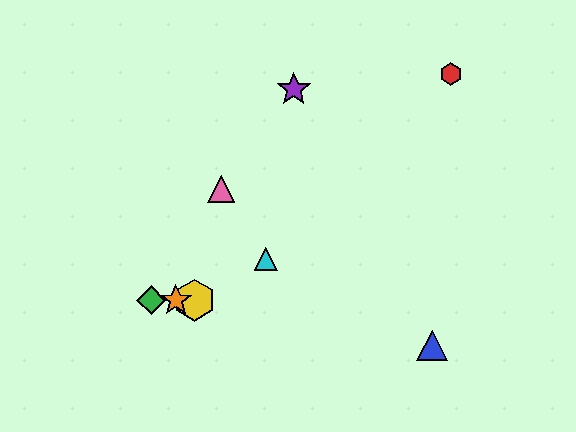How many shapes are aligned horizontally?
3 shapes (the green diamond, the yellow hexagon, the orange star) are aligned horizontally.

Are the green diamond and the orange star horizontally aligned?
Yes, both are at y≈300.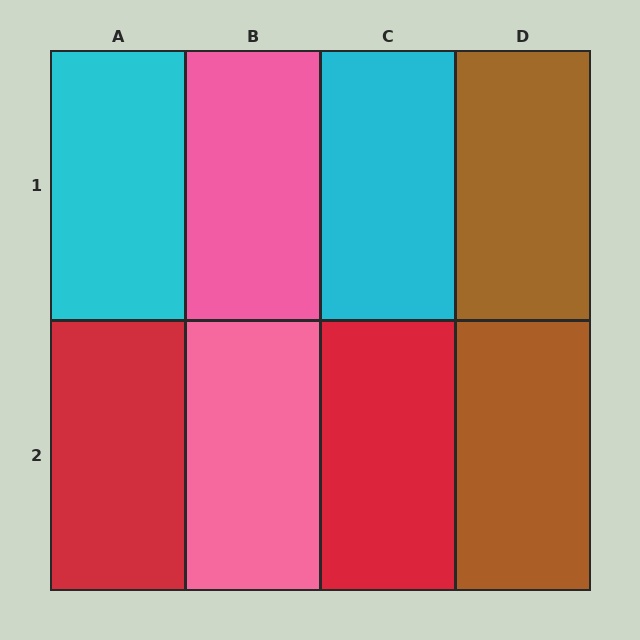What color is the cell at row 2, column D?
Brown.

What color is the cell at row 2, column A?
Red.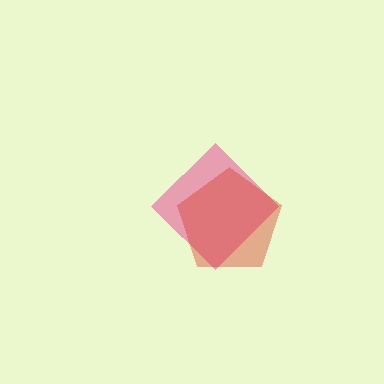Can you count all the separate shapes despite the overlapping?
Yes, there are 2 separate shapes.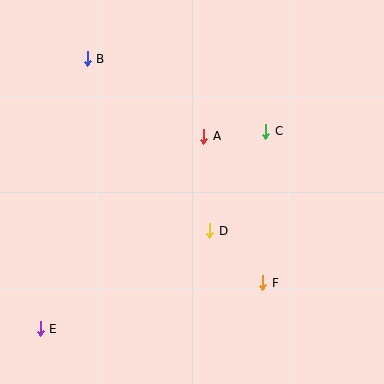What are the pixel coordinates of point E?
Point E is at (40, 329).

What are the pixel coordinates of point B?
Point B is at (87, 59).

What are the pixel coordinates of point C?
Point C is at (266, 131).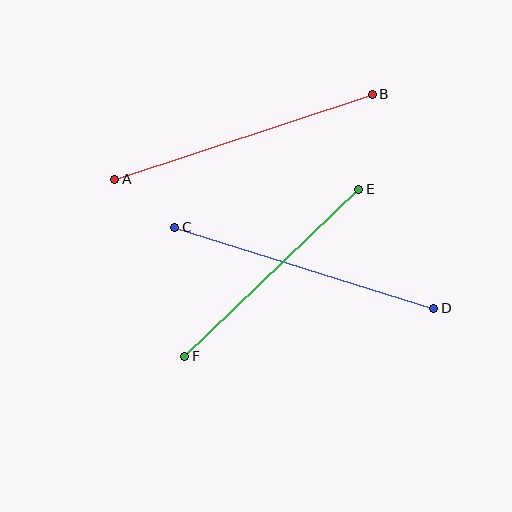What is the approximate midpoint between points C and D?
The midpoint is at approximately (304, 268) pixels.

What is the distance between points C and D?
The distance is approximately 271 pixels.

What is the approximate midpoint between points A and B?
The midpoint is at approximately (244, 137) pixels.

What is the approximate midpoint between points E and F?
The midpoint is at approximately (272, 273) pixels.